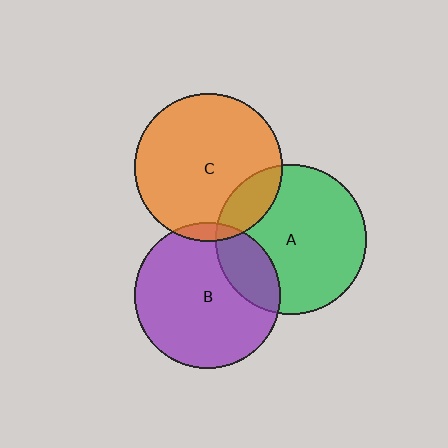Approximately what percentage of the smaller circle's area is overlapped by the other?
Approximately 5%.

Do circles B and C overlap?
Yes.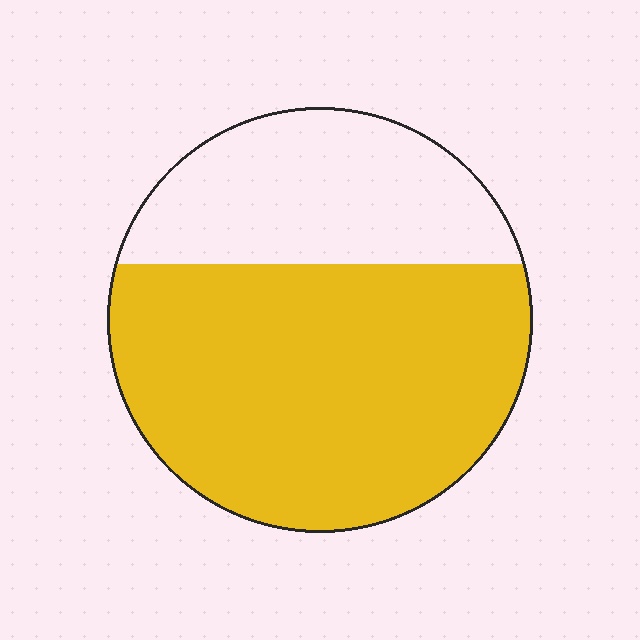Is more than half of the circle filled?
Yes.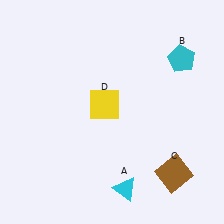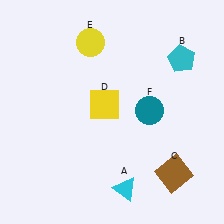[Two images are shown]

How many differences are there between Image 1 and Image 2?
There are 2 differences between the two images.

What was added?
A yellow circle (E), a teal circle (F) were added in Image 2.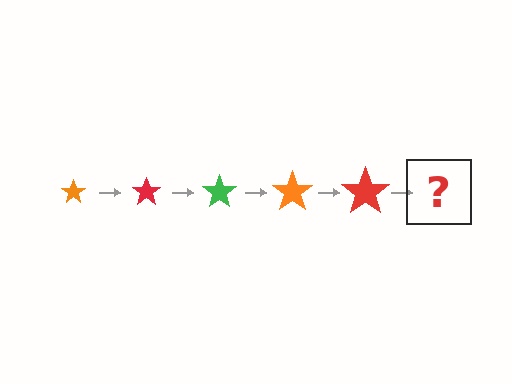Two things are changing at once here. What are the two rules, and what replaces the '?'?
The two rules are that the star grows larger each step and the color cycles through orange, red, and green. The '?' should be a green star, larger than the previous one.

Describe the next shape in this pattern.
It should be a green star, larger than the previous one.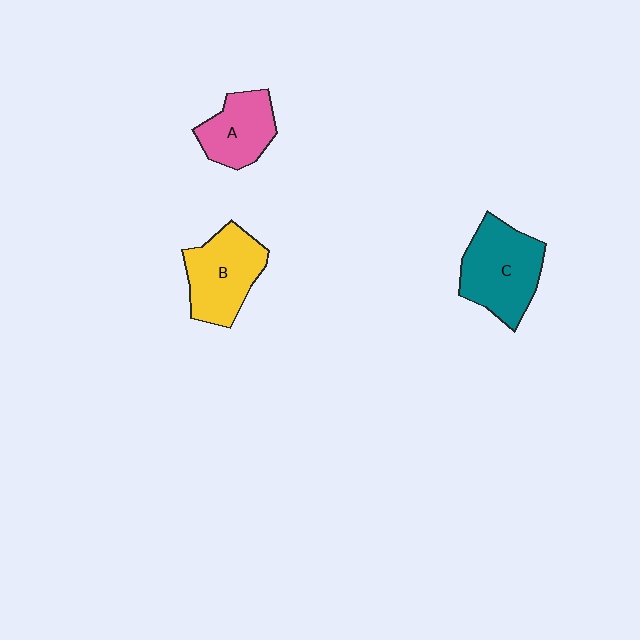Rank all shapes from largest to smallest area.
From largest to smallest: C (teal), B (yellow), A (pink).